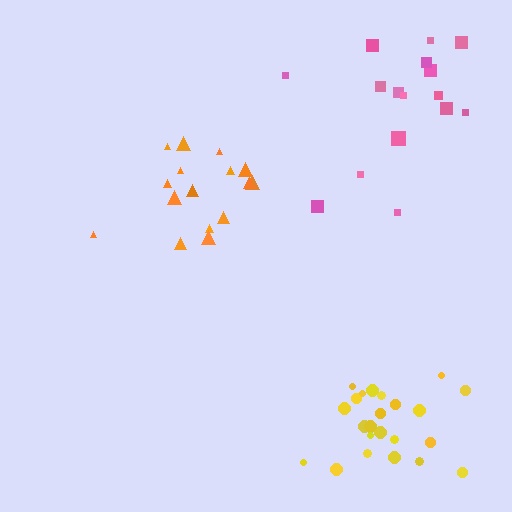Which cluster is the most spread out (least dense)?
Pink.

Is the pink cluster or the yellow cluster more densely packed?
Yellow.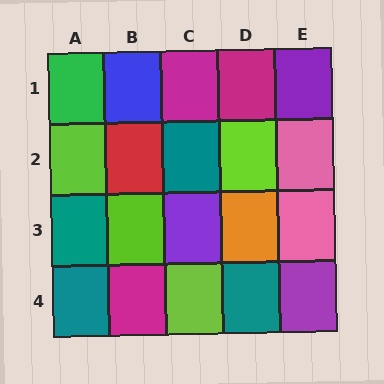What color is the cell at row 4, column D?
Teal.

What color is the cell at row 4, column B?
Magenta.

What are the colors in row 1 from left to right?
Green, blue, magenta, magenta, purple.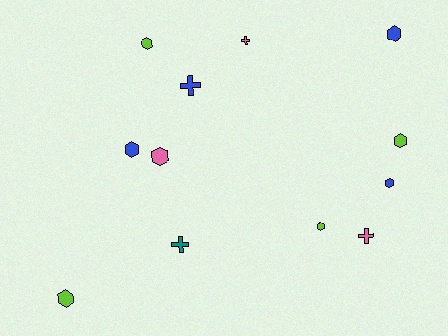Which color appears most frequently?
Lime, with 4 objects.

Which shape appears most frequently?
Hexagon, with 8 objects.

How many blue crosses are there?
There is 1 blue cross.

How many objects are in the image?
There are 12 objects.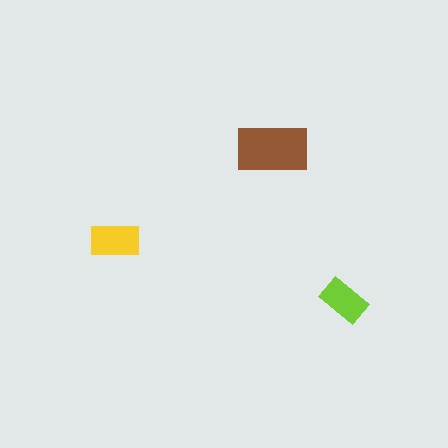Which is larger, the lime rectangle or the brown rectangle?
The brown one.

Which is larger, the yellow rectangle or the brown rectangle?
The brown one.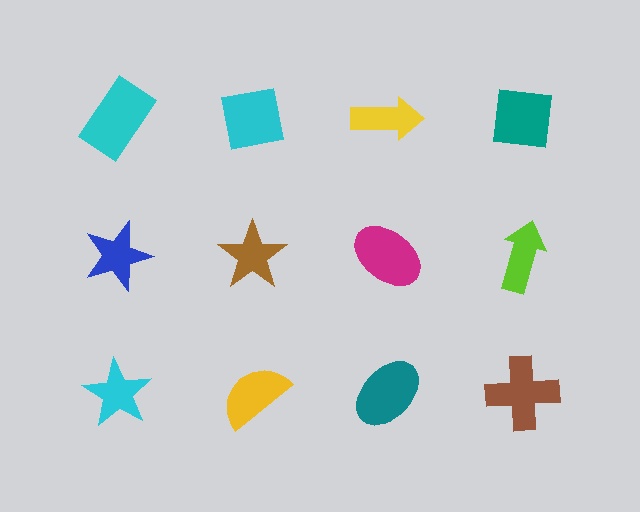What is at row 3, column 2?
A yellow semicircle.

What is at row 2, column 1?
A blue star.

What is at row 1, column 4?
A teal square.